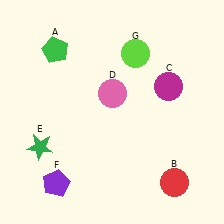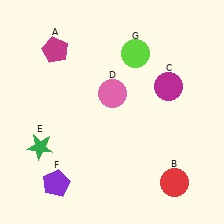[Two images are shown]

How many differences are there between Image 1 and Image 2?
There is 1 difference between the two images.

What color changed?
The pentagon (A) changed from green in Image 1 to magenta in Image 2.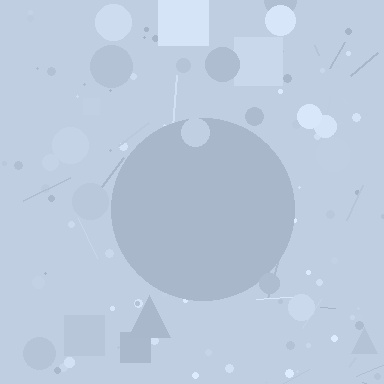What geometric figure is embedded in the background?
A circle is embedded in the background.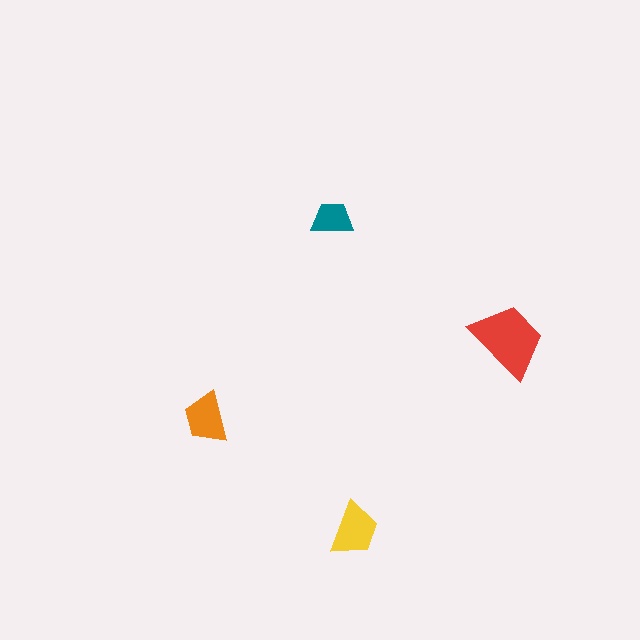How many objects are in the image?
There are 4 objects in the image.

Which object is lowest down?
The yellow trapezoid is bottommost.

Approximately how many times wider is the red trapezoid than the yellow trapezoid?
About 1.5 times wider.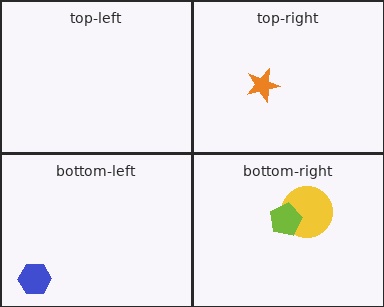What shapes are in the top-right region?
The orange star.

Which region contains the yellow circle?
The bottom-right region.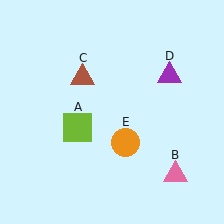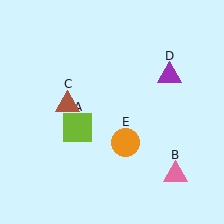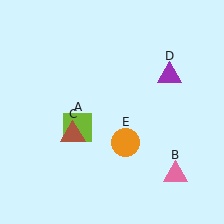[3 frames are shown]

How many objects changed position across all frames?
1 object changed position: brown triangle (object C).